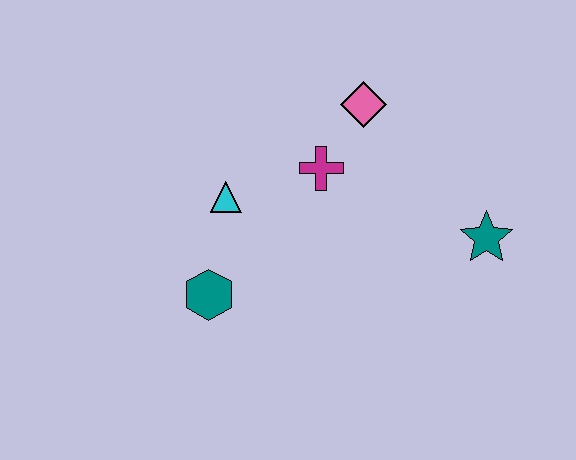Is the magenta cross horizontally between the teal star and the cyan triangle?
Yes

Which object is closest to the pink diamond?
The magenta cross is closest to the pink diamond.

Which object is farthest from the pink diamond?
The teal hexagon is farthest from the pink diamond.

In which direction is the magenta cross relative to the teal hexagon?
The magenta cross is above the teal hexagon.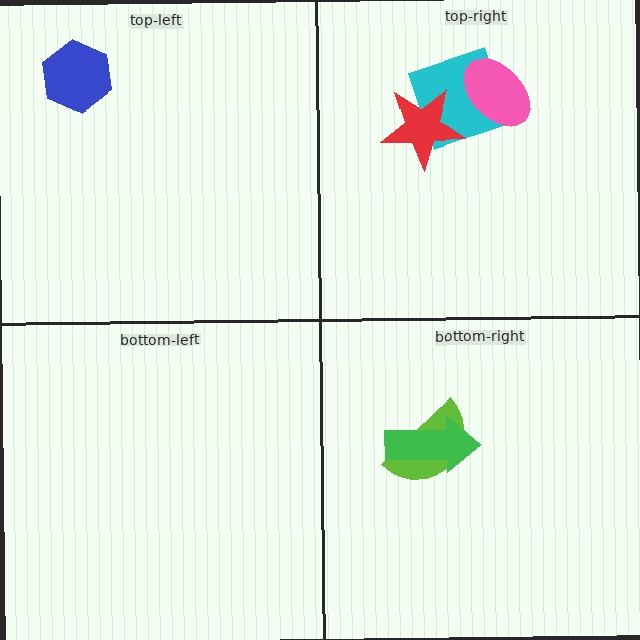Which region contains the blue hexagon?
The top-left region.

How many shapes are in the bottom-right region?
2.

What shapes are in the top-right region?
The cyan square, the pink ellipse, the red star.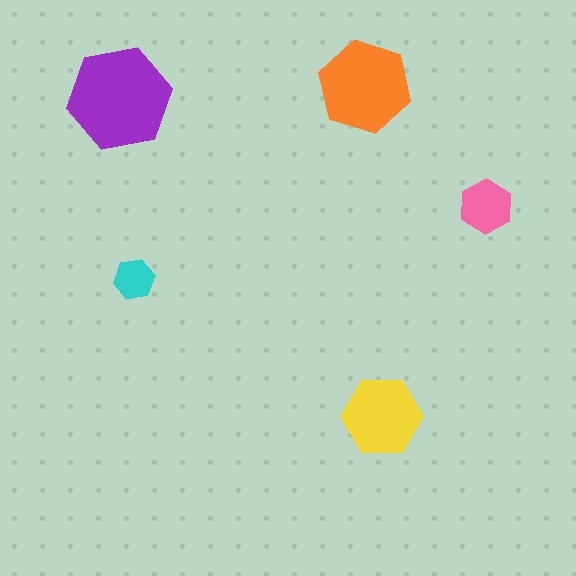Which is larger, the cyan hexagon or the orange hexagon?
The orange one.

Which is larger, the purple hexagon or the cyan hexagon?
The purple one.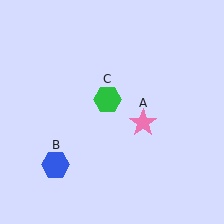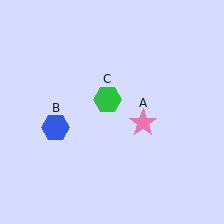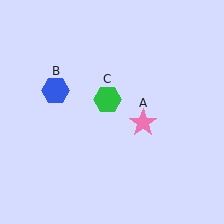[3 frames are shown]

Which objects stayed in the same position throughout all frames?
Pink star (object A) and green hexagon (object C) remained stationary.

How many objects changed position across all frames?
1 object changed position: blue hexagon (object B).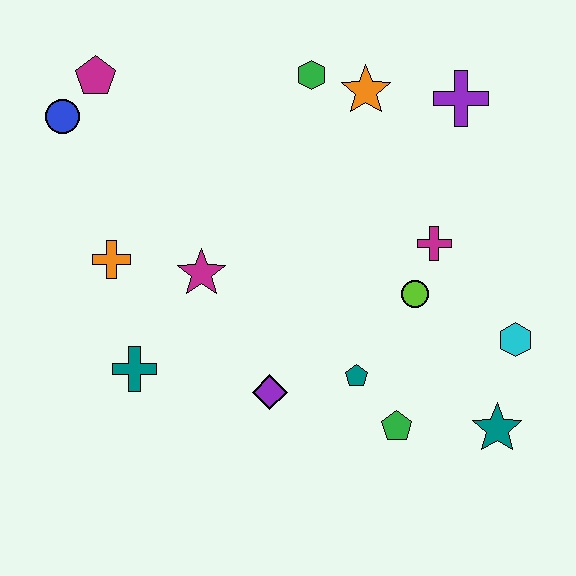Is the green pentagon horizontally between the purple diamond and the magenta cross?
Yes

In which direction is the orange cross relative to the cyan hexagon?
The orange cross is to the left of the cyan hexagon.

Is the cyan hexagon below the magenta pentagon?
Yes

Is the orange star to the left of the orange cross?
No